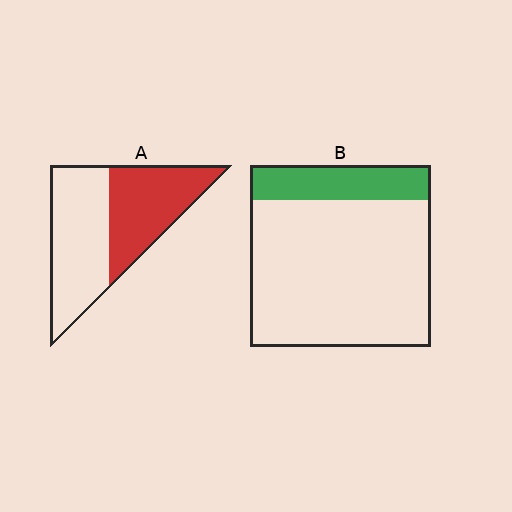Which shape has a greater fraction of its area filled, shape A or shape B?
Shape A.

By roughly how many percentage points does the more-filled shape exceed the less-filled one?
By roughly 25 percentage points (A over B).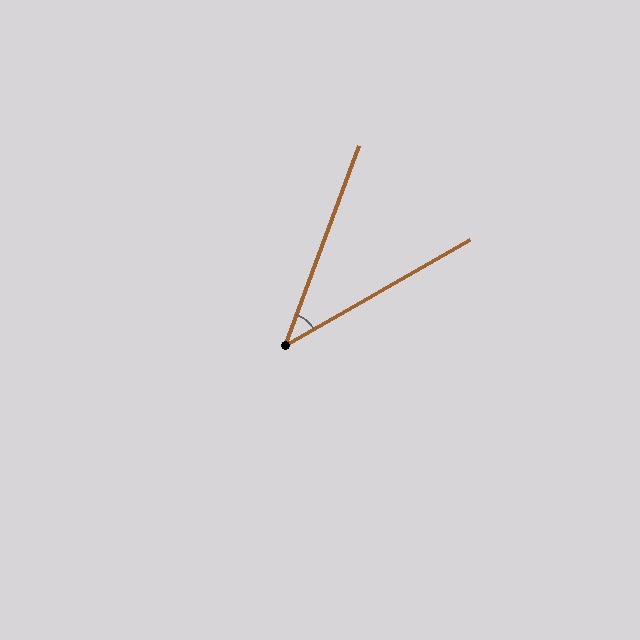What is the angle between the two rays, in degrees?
Approximately 40 degrees.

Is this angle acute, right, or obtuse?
It is acute.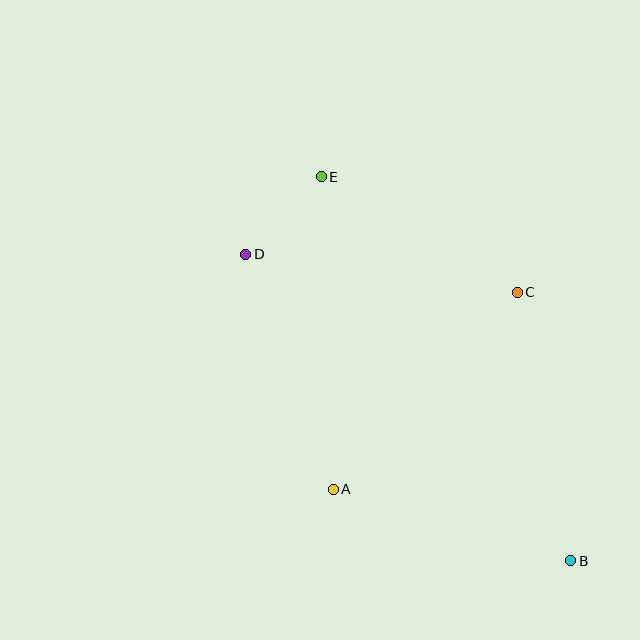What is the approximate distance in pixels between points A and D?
The distance between A and D is approximately 251 pixels.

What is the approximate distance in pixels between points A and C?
The distance between A and C is approximately 270 pixels.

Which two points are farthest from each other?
Points B and E are farthest from each other.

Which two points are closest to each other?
Points D and E are closest to each other.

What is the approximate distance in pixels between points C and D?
The distance between C and D is approximately 274 pixels.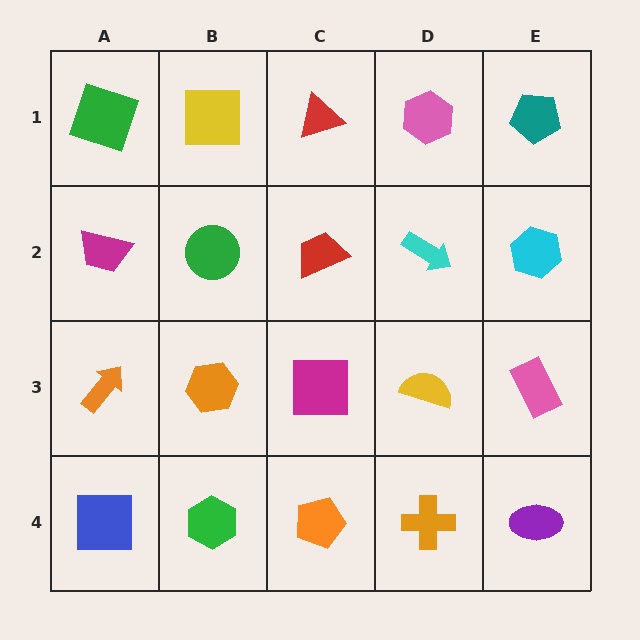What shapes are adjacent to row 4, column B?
An orange hexagon (row 3, column B), a blue square (row 4, column A), an orange pentagon (row 4, column C).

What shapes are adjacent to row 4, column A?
An orange arrow (row 3, column A), a green hexagon (row 4, column B).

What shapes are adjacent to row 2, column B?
A yellow square (row 1, column B), an orange hexagon (row 3, column B), a magenta trapezoid (row 2, column A), a red trapezoid (row 2, column C).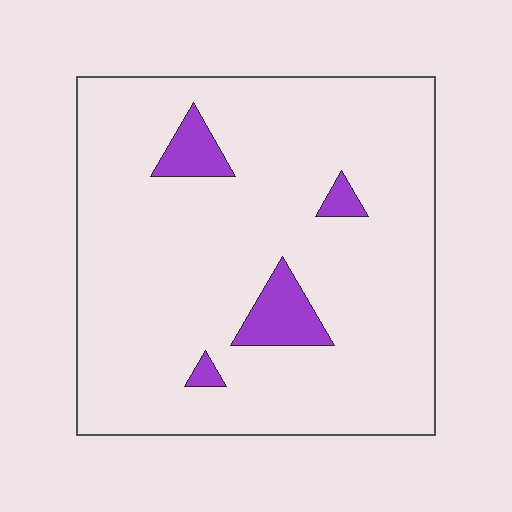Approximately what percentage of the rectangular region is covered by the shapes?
Approximately 10%.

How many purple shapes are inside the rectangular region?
4.